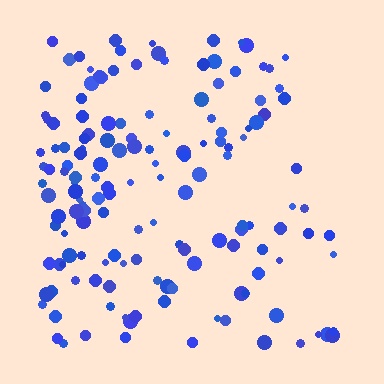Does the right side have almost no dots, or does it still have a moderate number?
Still a moderate number, just noticeably fewer than the left.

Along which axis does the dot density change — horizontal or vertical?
Horizontal.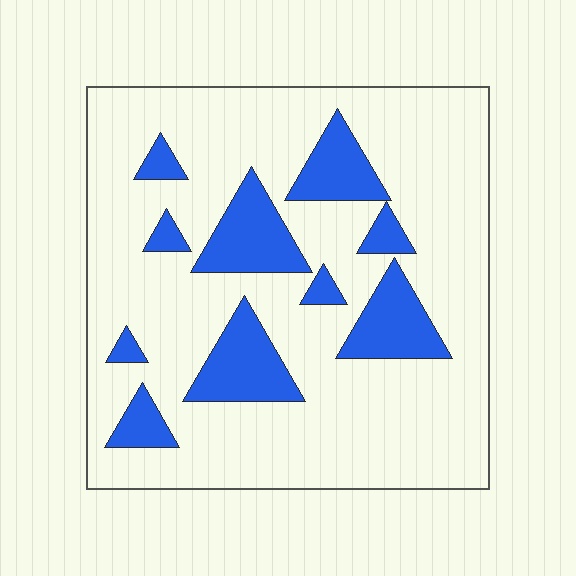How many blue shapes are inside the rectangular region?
10.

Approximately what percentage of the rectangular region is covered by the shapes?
Approximately 20%.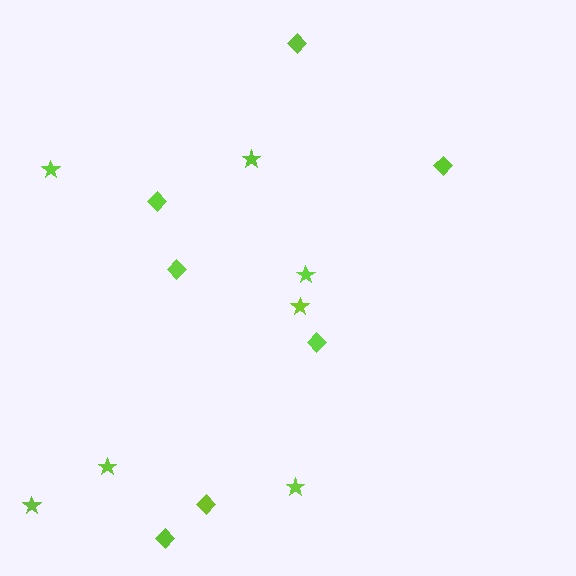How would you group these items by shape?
There are 2 groups: one group of diamonds (7) and one group of stars (7).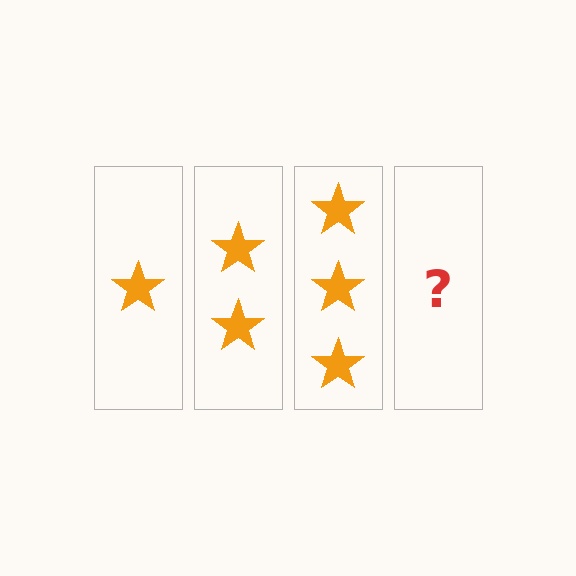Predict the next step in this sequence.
The next step is 4 stars.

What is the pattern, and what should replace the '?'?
The pattern is that each step adds one more star. The '?' should be 4 stars.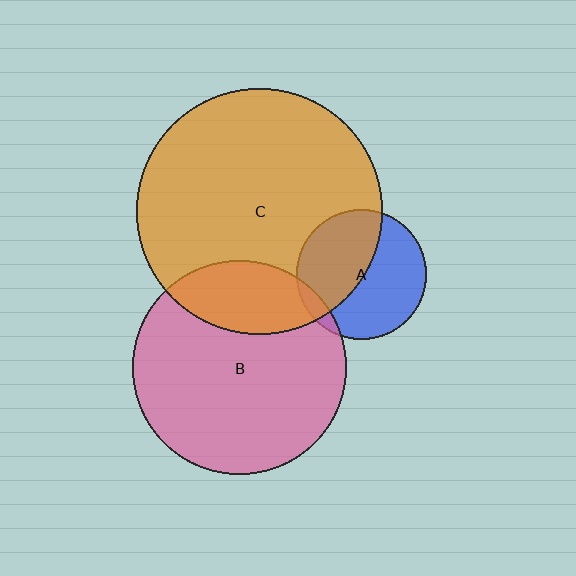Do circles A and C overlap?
Yes.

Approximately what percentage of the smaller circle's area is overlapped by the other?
Approximately 50%.